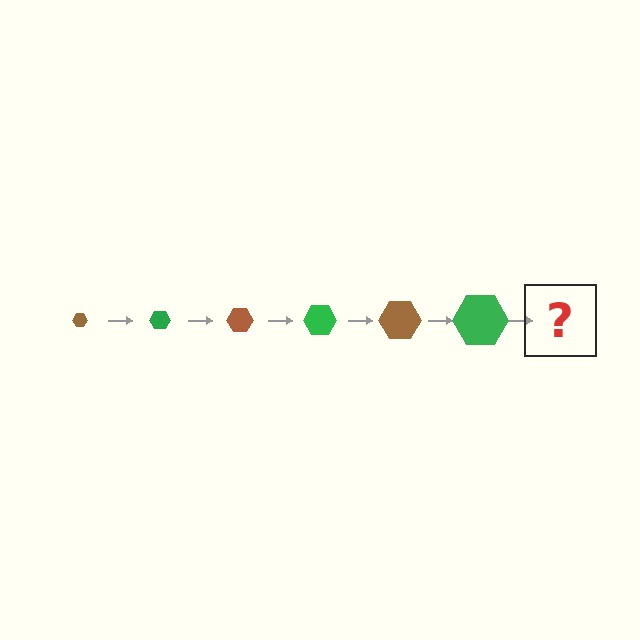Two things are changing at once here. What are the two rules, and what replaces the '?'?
The two rules are that the hexagon grows larger each step and the color cycles through brown and green. The '?' should be a brown hexagon, larger than the previous one.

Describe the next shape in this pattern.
It should be a brown hexagon, larger than the previous one.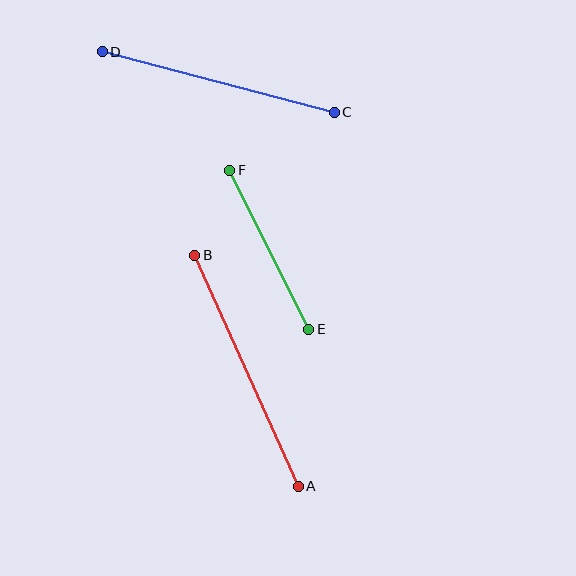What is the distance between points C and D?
The distance is approximately 240 pixels.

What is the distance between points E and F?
The distance is approximately 178 pixels.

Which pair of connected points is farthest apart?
Points A and B are farthest apart.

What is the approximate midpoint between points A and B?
The midpoint is at approximately (246, 371) pixels.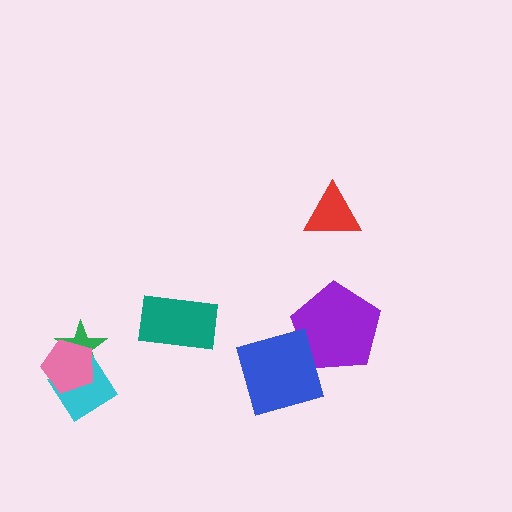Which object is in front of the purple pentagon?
The blue diamond is in front of the purple pentagon.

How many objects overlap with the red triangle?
0 objects overlap with the red triangle.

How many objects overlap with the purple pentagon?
1 object overlaps with the purple pentagon.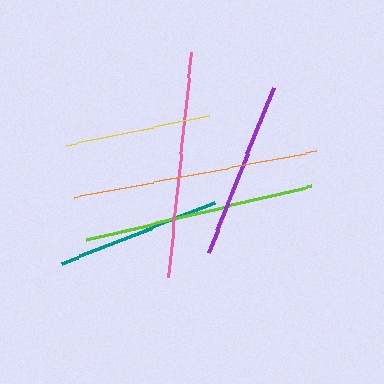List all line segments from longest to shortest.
From longest to shortest: orange, lime, pink, purple, teal, yellow.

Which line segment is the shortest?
The yellow line is the shortest at approximately 146 pixels.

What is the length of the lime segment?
The lime segment is approximately 232 pixels long.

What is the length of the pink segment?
The pink segment is approximately 226 pixels long.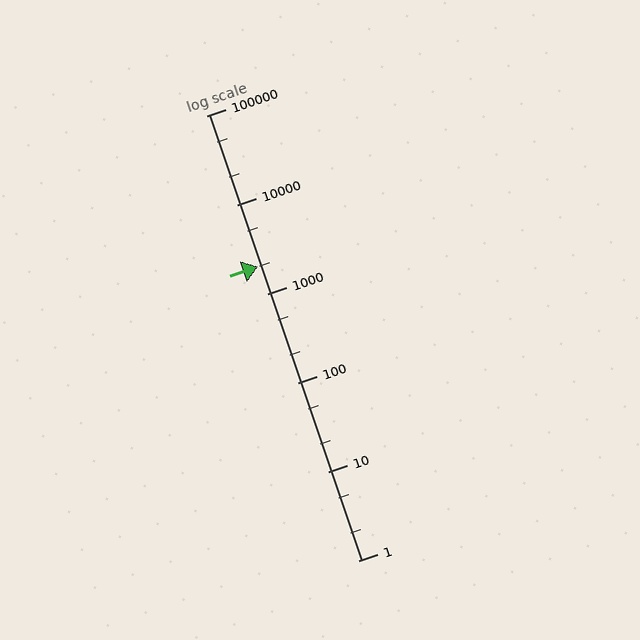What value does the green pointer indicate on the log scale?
The pointer indicates approximately 2000.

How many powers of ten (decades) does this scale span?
The scale spans 5 decades, from 1 to 100000.